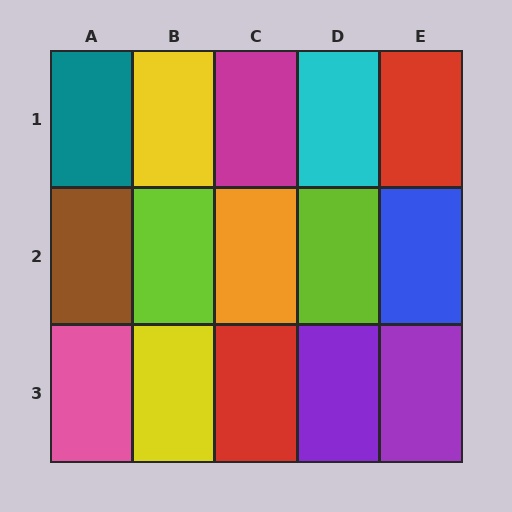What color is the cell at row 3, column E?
Purple.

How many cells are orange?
1 cell is orange.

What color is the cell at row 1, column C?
Magenta.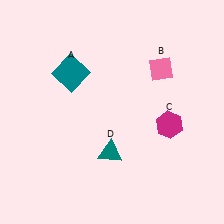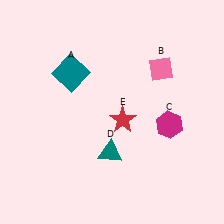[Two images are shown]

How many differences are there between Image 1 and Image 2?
There is 1 difference between the two images.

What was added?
A red star (E) was added in Image 2.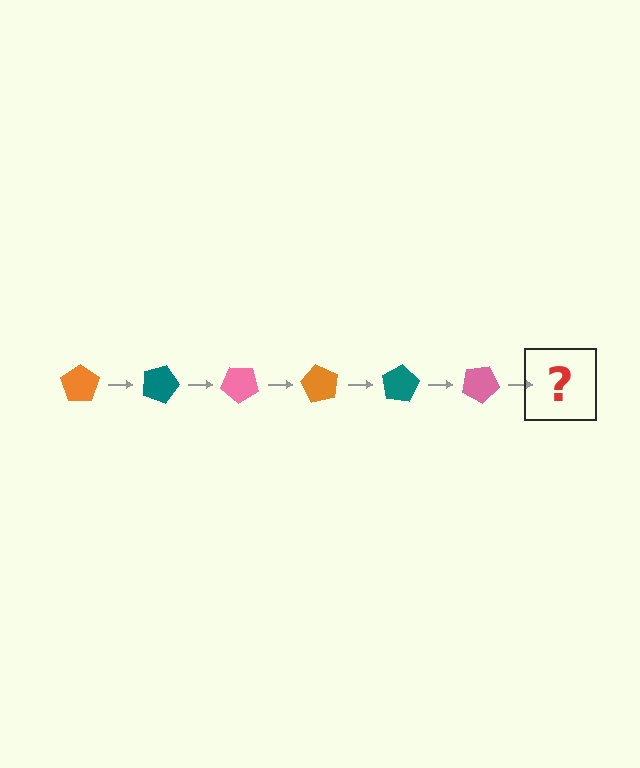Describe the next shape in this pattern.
It should be an orange pentagon, rotated 120 degrees from the start.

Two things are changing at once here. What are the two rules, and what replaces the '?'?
The two rules are that it rotates 20 degrees each step and the color cycles through orange, teal, and pink. The '?' should be an orange pentagon, rotated 120 degrees from the start.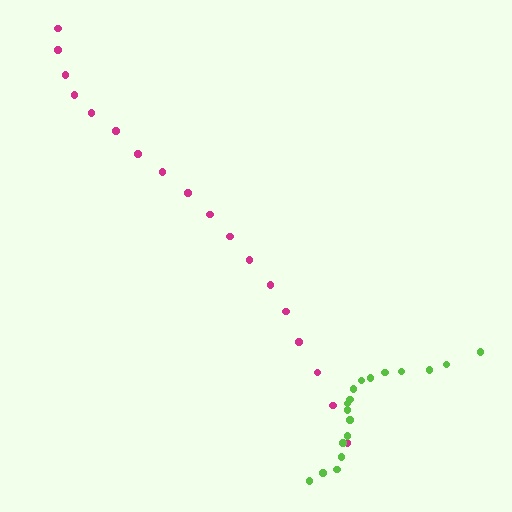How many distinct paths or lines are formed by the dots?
There are 2 distinct paths.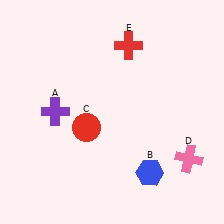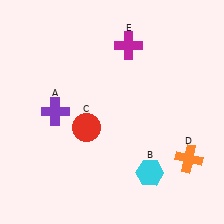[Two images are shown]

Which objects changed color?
B changed from blue to cyan. D changed from pink to orange. E changed from red to magenta.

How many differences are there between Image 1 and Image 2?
There are 3 differences between the two images.